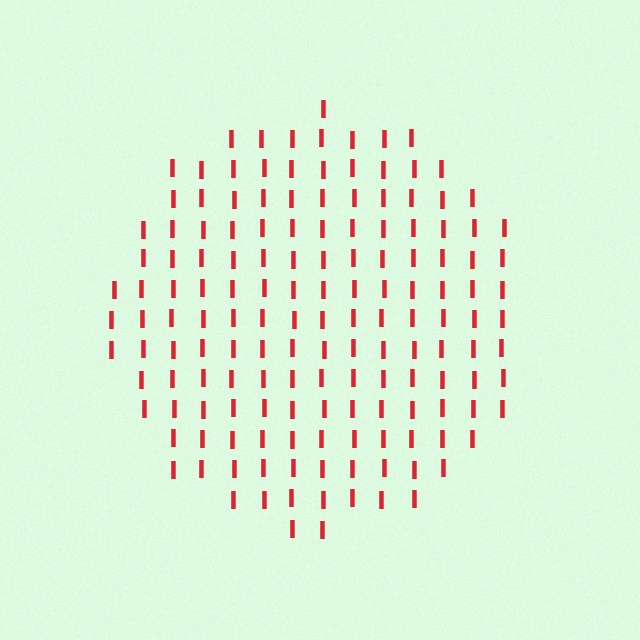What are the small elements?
The small elements are letter I's.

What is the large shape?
The large shape is a circle.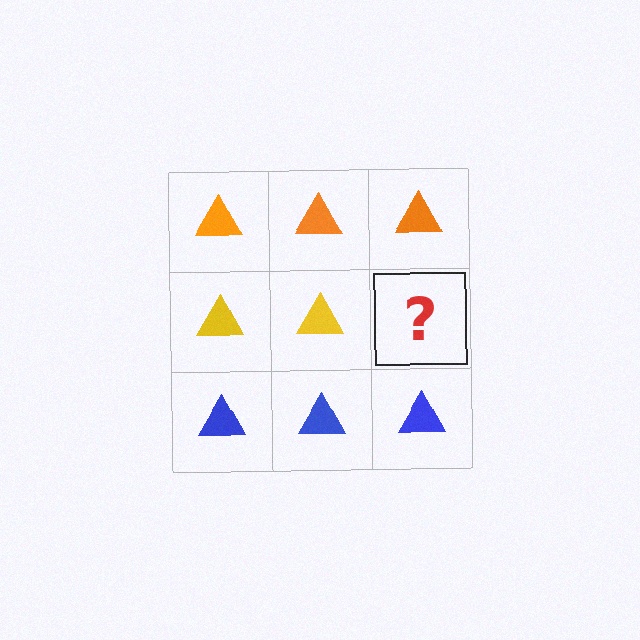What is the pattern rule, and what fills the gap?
The rule is that each row has a consistent color. The gap should be filled with a yellow triangle.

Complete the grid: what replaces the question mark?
The question mark should be replaced with a yellow triangle.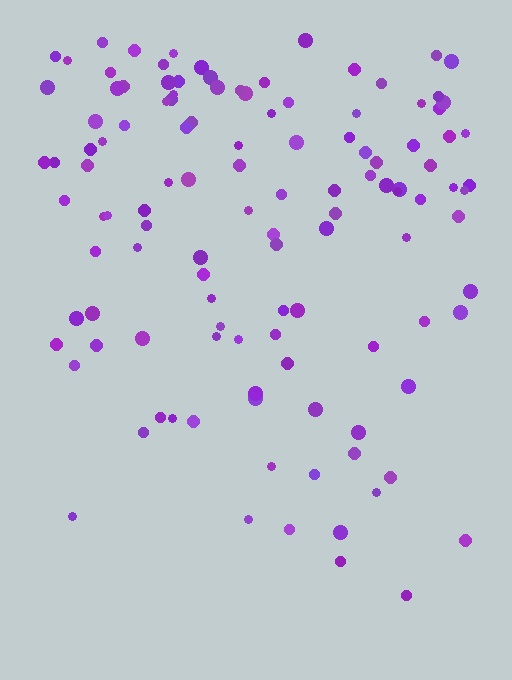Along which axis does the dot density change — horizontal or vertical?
Vertical.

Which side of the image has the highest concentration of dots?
The top.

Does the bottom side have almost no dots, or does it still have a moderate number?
Still a moderate number, just noticeably fewer than the top.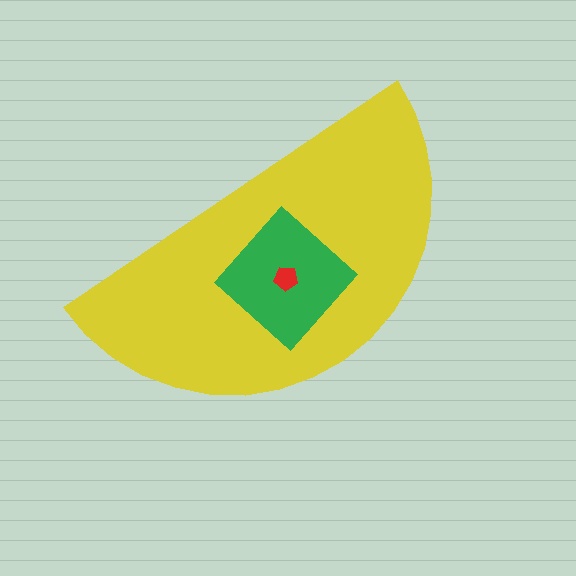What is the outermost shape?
The yellow semicircle.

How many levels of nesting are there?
3.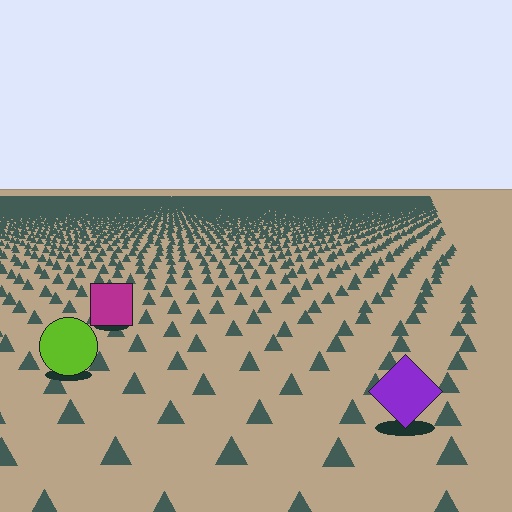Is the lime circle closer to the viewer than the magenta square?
Yes. The lime circle is closer — you can tell from the texture gradient: the ground texture is coarser near it.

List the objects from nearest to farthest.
From nearest to farthest: the purple diamond, the lime circle, the magenta square.